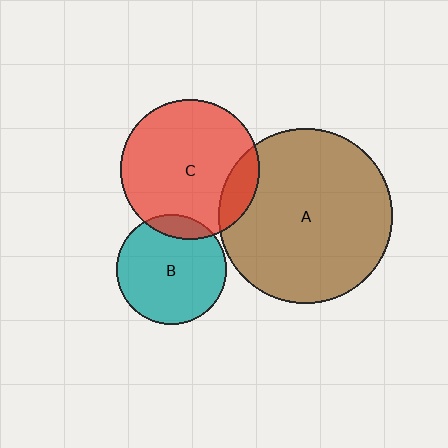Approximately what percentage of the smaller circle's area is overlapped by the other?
Approximately 10%.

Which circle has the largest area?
Circle A (brown).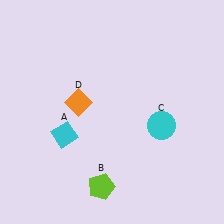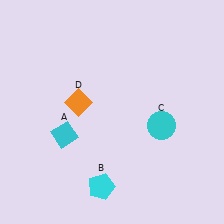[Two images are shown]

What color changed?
The pentagon (B) changed from lime in Image 1 to cyan in Image 2.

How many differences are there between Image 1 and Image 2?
There is 1 difference between the two images.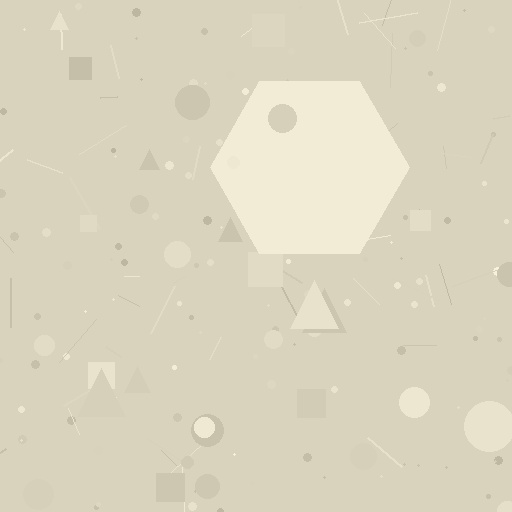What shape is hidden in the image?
A hexagon is hidden in the image.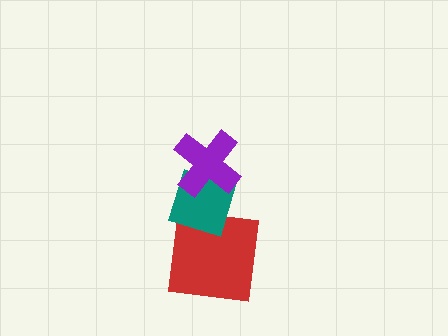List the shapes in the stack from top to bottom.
From top to bottom: the purple cross, the teal diamond, the red square.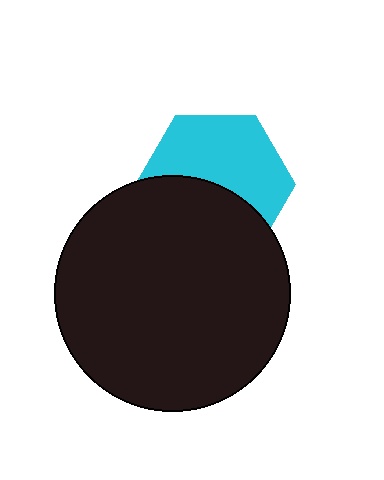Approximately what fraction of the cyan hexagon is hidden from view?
Roughly 45% of the cyan hexagon is hidden behind the black circle.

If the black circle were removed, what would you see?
You would see the complete cyan hexagon.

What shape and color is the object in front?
The object in front is a black circle.